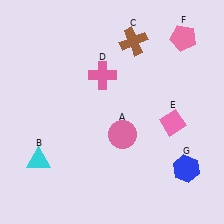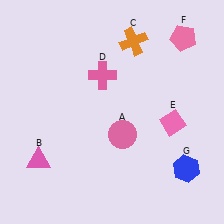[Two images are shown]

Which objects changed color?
B changed from cyan to pink. C changed from brown to orange.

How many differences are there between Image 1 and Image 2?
There are 2 differences between the two images.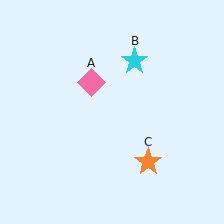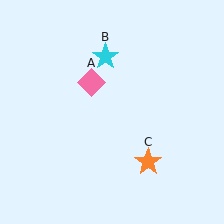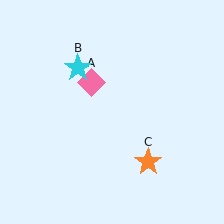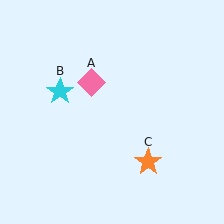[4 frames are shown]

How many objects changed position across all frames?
1 object changed position: cyan star (object B).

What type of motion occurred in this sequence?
The cyan star (object B) rotated counterclockwise around the center of the scene.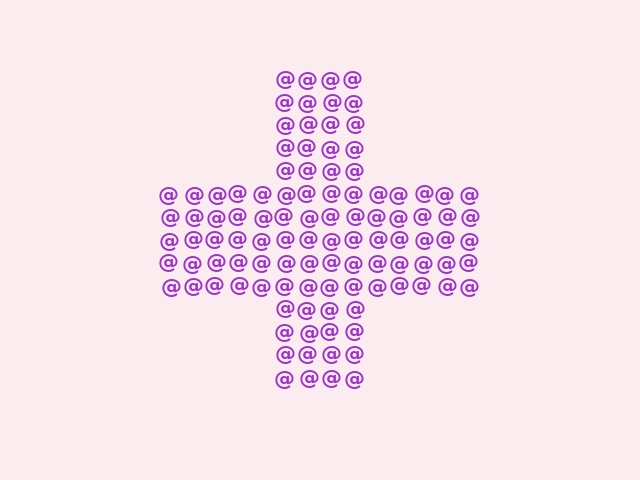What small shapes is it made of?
It is made of small at signs.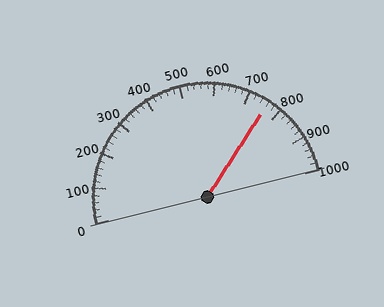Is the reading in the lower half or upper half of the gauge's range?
The reading is in the upper half of the range (0 to 1000).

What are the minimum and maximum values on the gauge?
The gauge ranges from 0 to 1000.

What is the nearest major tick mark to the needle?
The nearest major tick mark is 800.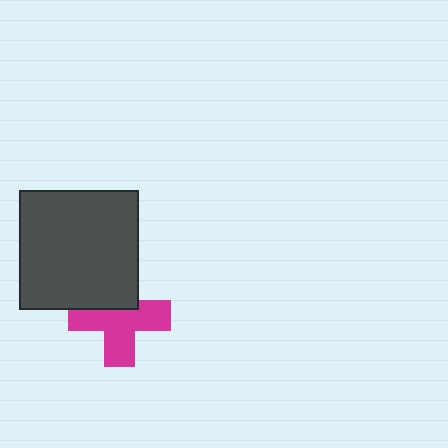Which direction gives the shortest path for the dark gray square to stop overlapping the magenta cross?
Moving up gives the shortest separation.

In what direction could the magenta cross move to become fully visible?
The magenta cross could move down. That would shift it out from behind the dark gray square entirely.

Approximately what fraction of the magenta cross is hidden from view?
Roughly 33% of the magenta cross is hidden behind the dark gray square.